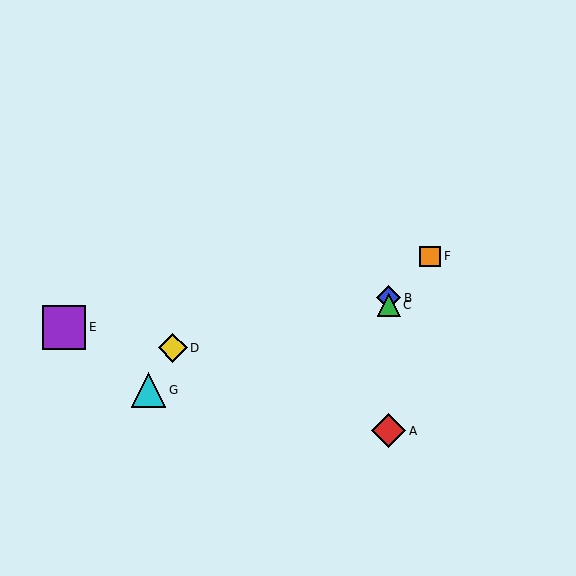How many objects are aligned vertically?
3 objects (A, B, C) are aligned vertically.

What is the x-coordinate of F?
Object F is at x≈430.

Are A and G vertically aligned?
No, A is at x≈389 and G is at x≈148.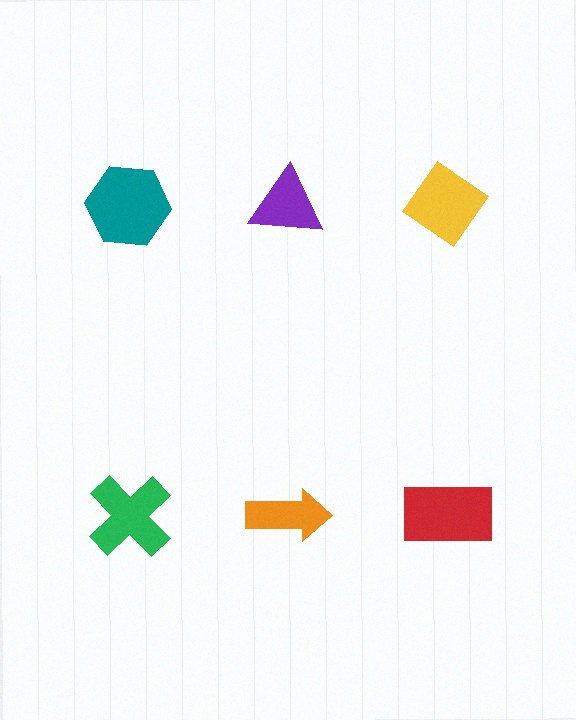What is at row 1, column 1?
A teal hexagon.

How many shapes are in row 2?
3 shapes.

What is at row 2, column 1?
A green cross.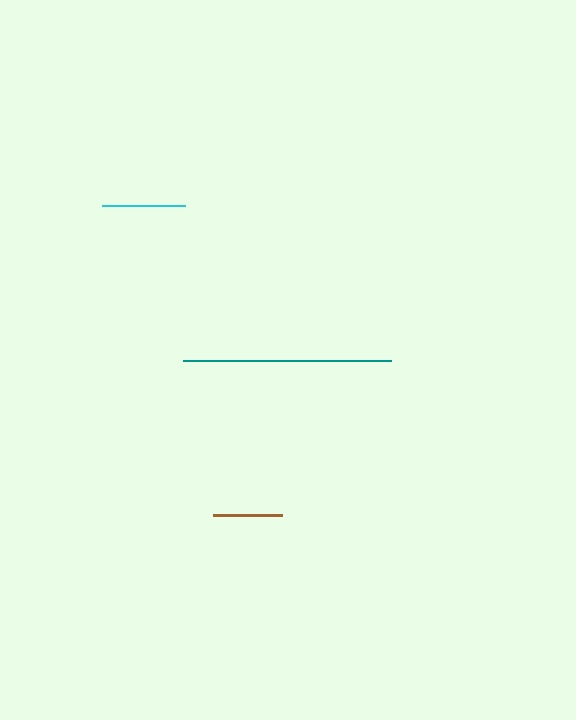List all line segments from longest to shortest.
From longest to shortest: teal, cyan, brown.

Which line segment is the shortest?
The brown line is the shortest at approximately 68 pixels.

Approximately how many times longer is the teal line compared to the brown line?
The teal line is approximately 3.0 times the length of the brown line.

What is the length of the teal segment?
The teal segment is approximately 208 pixels long.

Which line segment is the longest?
The teal line is the longest at approximately 208 pixels.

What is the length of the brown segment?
The brown segment is approximately 68 pixels long.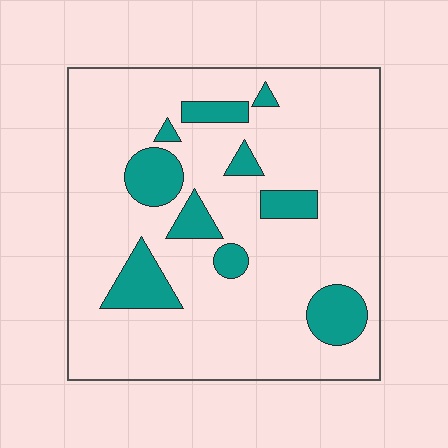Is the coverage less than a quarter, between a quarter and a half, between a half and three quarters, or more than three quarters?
Less than a quarter.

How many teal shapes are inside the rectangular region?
10.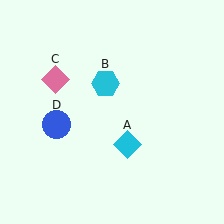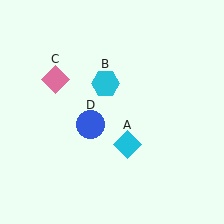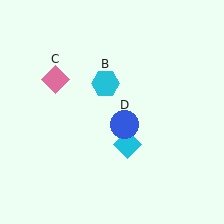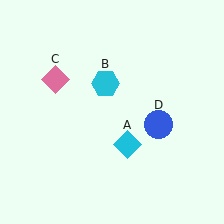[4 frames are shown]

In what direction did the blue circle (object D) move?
The blue circle (object D) moved right.